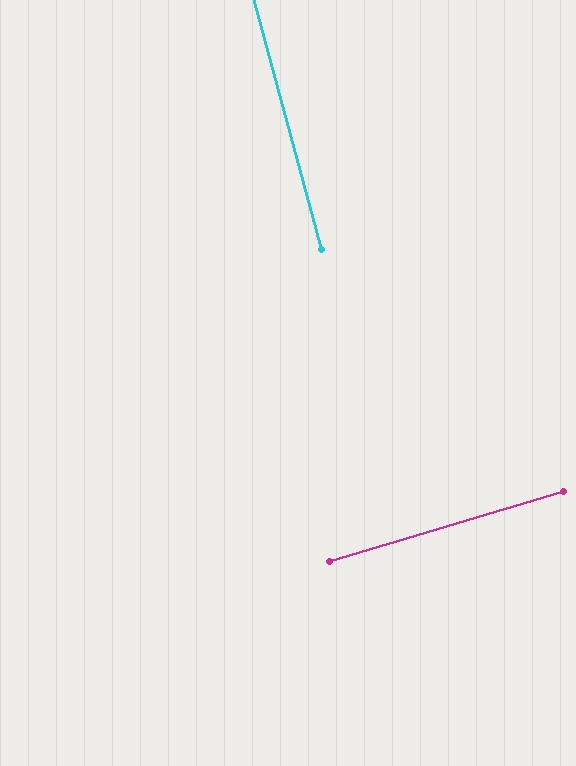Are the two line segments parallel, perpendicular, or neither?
Perpendicular — they meet at approximately 88°.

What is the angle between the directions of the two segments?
Approximately 88 degrees.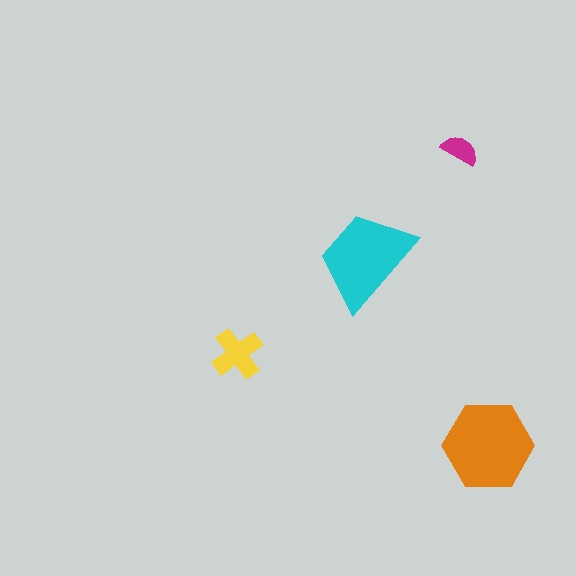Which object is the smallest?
The magenta semicircle.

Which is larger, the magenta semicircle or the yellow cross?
The yellow cross.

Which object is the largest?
The orange hexagon.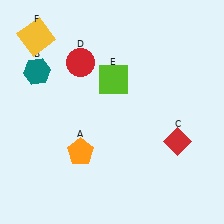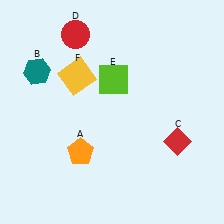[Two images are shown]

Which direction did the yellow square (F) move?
The yellow square (F) moved right.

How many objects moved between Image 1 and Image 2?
2 objects moved between the two images.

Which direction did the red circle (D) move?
The red circle (D) moved up.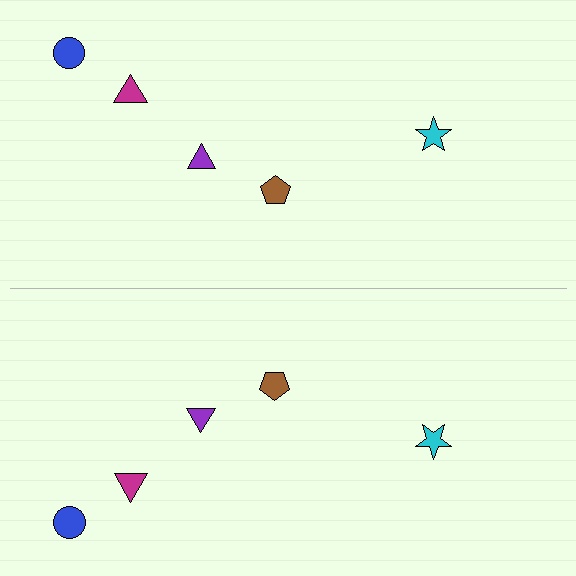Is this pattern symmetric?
Yes, this pattern has bilateral (reflection) symmetry.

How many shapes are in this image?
There are 10 shapes in this image.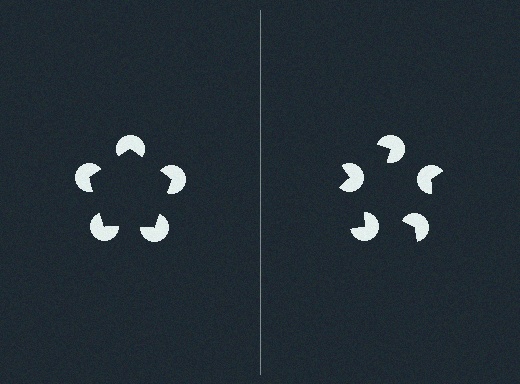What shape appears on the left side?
An illusory pentagon.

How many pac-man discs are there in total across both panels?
10 — 5 on each side.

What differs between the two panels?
The pac-man discs are positioned identically on both sides; only the wedge orientations differ. On the left they align to a pentagon; on the right they are misaligned.